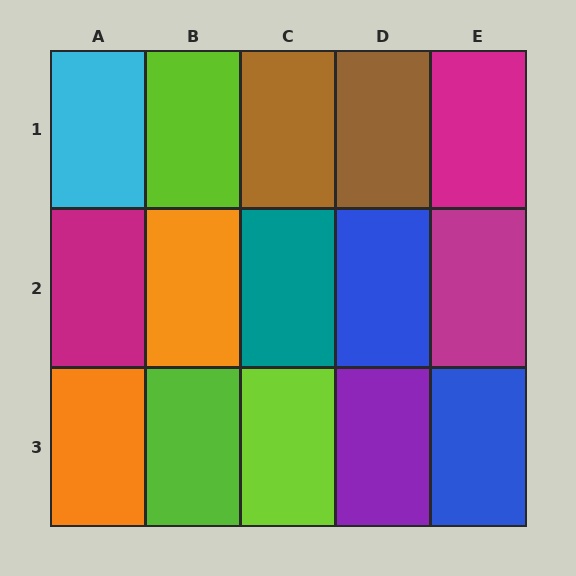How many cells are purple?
1 cell is purple.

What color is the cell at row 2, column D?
Blue.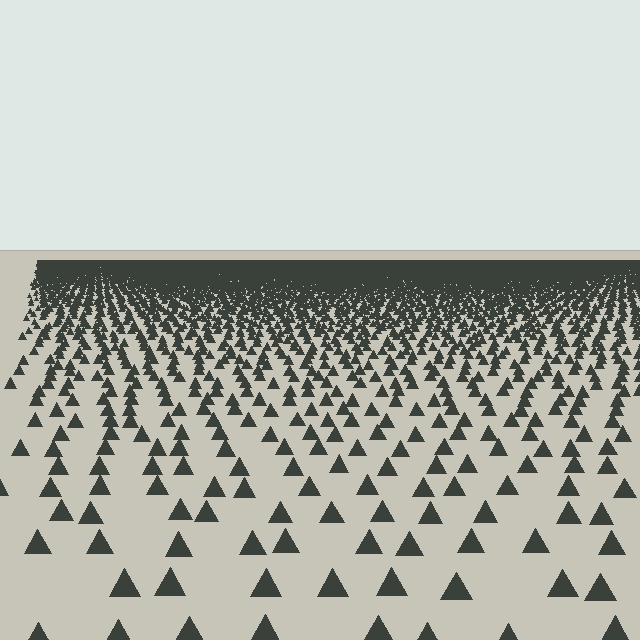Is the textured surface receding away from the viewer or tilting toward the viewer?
The surface is receding away from the viewer. Texture elements get smaller and denser toward the top.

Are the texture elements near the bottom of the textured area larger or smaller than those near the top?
Larger. Near the bottom, elements are closer to the viewer and appear at a bigger on-screen size.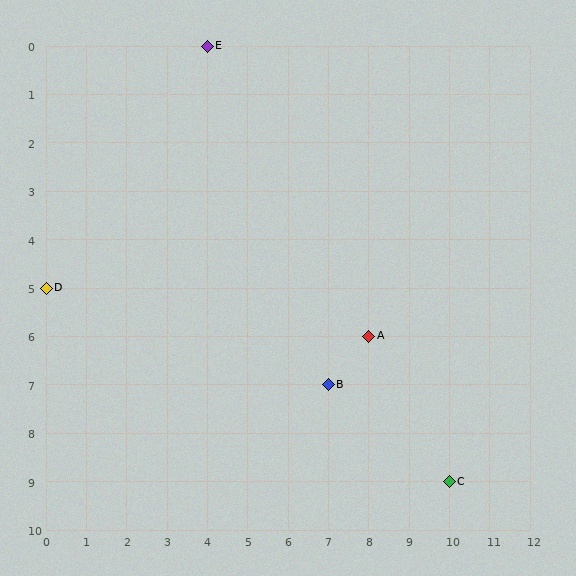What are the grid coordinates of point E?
Point E is at grid coordinates (4, 0).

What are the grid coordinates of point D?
Point D is at grid coordinates (0, 5).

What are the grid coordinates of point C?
Point C is at grid coordinates (10, 9).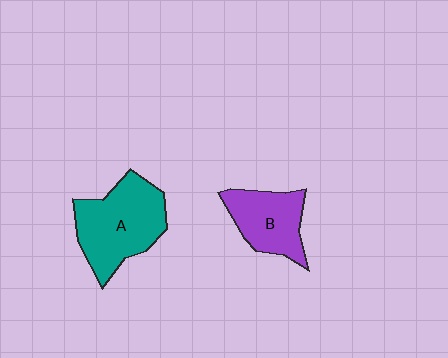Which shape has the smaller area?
Shape B (purple).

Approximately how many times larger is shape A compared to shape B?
Approximately 1.5 times.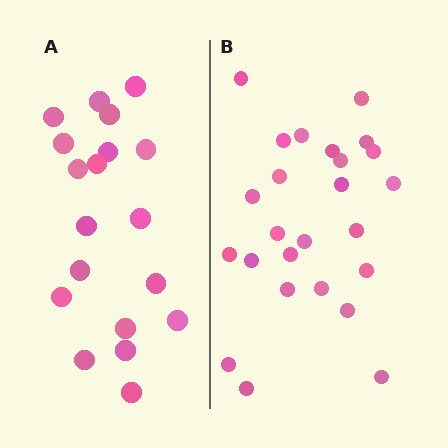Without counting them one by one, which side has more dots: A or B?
Region B (the right region) has more dots.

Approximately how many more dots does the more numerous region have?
Region B has about 6 more dots than region A.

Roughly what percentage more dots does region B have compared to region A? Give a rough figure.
About 30% more.